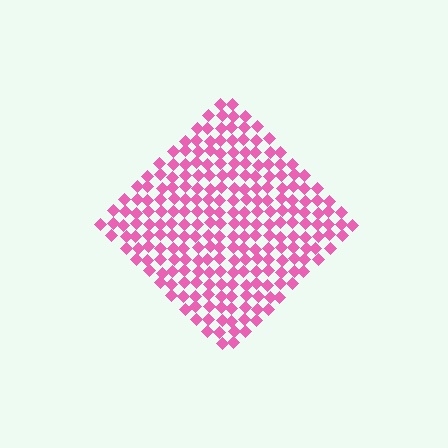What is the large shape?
The large shape is a diamond.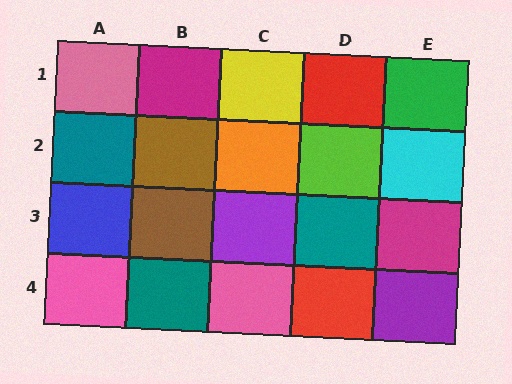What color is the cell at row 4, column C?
Pink.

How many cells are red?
2 cells are red.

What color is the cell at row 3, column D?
Teal.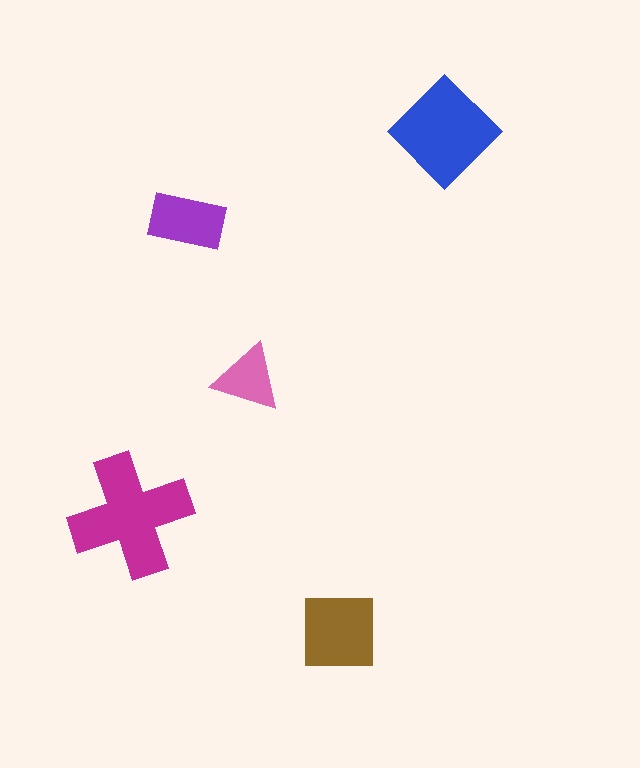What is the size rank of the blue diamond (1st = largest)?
2nd.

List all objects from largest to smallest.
The magenta cross, the blue diamond, the brown square, the purple rectangle, the pink triangle.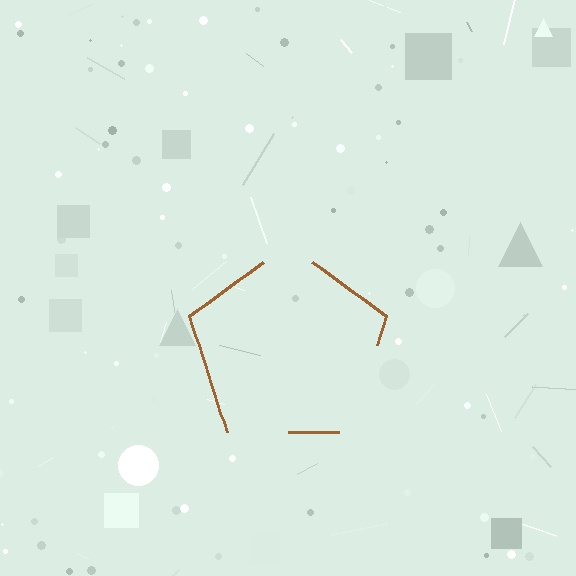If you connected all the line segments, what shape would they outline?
They would outline a pentagon.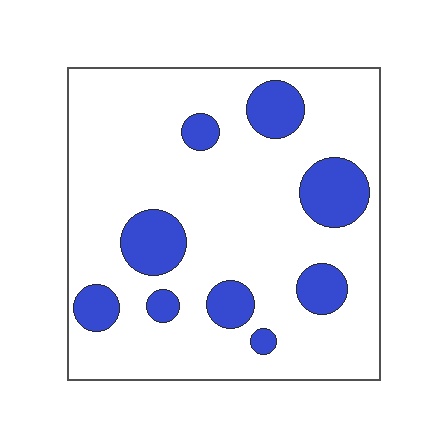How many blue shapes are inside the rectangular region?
9.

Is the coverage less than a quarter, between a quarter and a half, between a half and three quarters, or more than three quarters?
Less than a quarter.